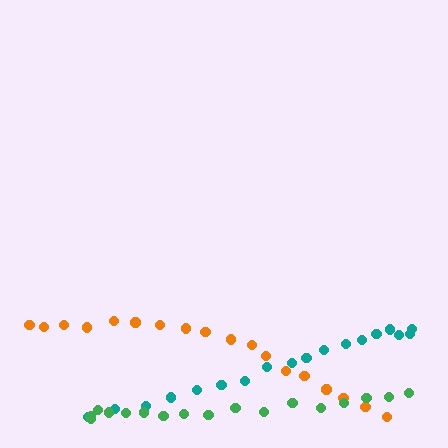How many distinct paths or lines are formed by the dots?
There are 3 distinct paths.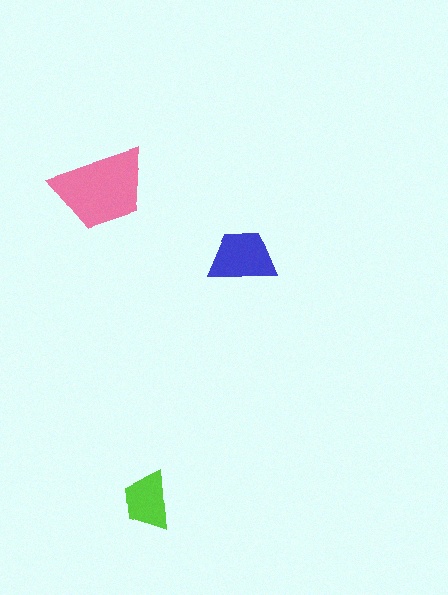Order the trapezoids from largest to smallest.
the pink one, the blue one, the lime one.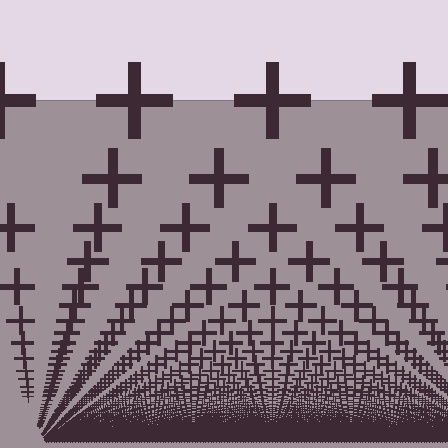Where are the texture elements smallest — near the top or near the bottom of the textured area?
Near the bottom.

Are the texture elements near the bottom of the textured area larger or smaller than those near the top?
Smaller. The gradient is inverted — elements near the bottom are smaller and denser.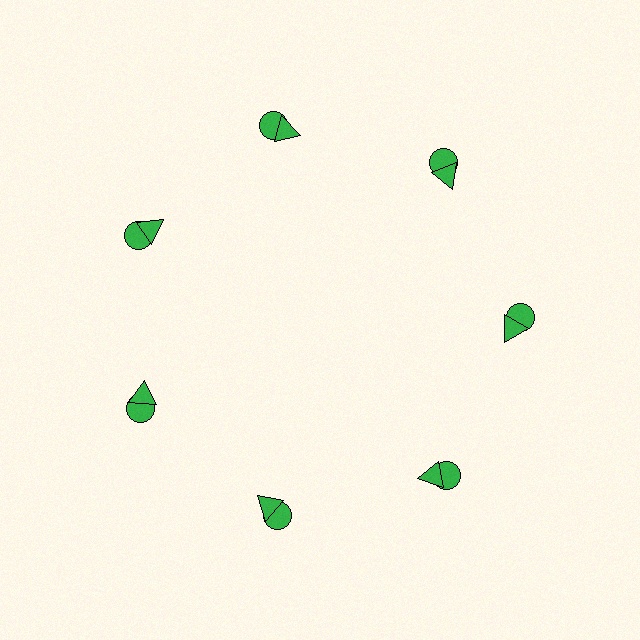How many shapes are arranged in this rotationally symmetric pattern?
There are 14 shapes, arranged in 7 groups of 2.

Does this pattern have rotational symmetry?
Yes, this pattern has 7-fold rotational symmetry. It looks the same after rotating 51 degrees around the center.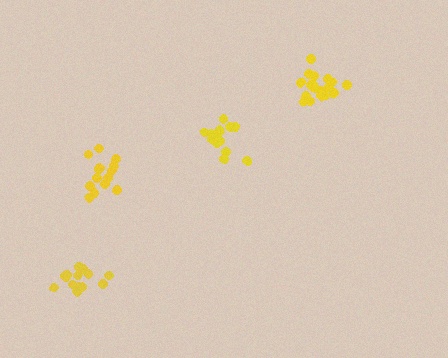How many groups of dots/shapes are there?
There are 4 groups.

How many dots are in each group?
Group 1: 19 dots, Group 2: 14 dots, Group 3: 14 dots, Group 4: 14 dots (61 total).